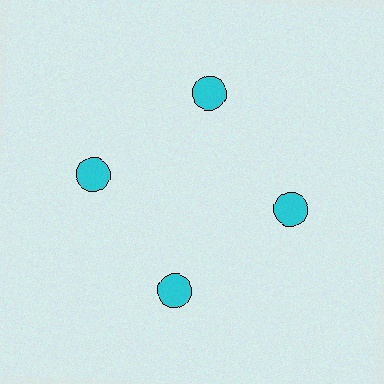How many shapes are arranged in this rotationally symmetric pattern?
There are 4 shapes, arranged in 4 groups of 1.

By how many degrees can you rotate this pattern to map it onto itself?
The pattern maps onto itself every 90 degrees of rotation.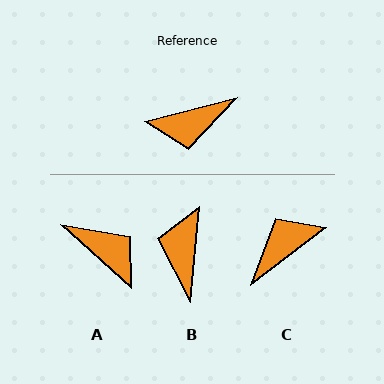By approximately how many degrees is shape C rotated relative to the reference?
Approximately 157 degrees clockwise.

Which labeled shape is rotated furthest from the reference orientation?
C, about 157 degrees away.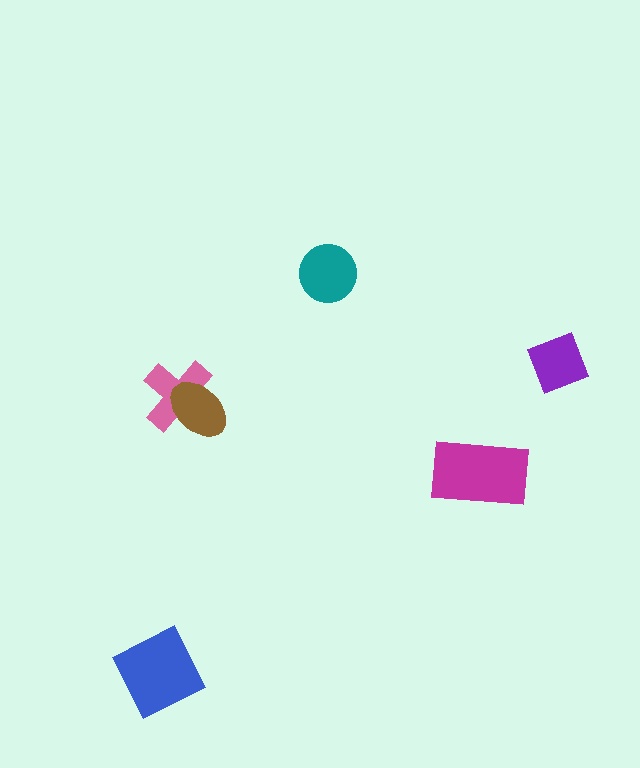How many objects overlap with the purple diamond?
0 objects overlap with the purple diamond.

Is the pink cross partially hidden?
Yes, it is partially covered by another shape.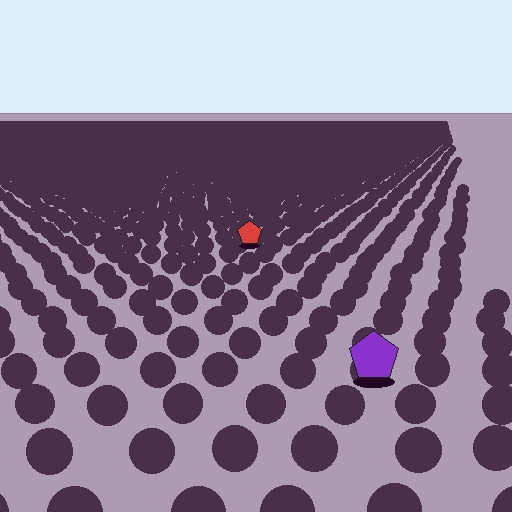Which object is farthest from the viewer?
The red pentagon is farthest from the viewer. It appears smaller and the ground texture around it is denser.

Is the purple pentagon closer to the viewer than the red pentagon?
Yes. The purple pentagon is closer — you can tell from the texture gradient: the ground texture is coarser near it.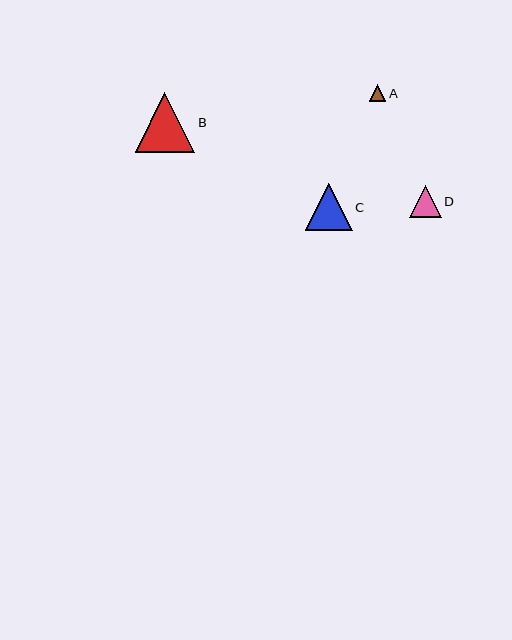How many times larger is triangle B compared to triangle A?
Triangle B is approximately 3.6 times the size of triangle A.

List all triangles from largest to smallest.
From largest to smallest: B, C, D, A.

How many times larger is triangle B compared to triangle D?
Triangle B is approximately 1.9 times the size of triangle D.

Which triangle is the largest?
Triangle B is the largest with a size of approximately 59 pixels.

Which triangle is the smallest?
Triangle A is the smallest with a size of approximately 17 pixels.